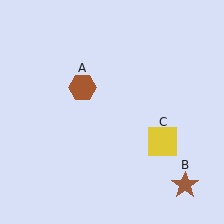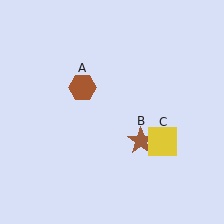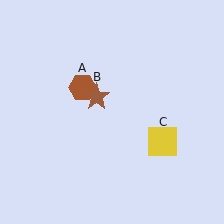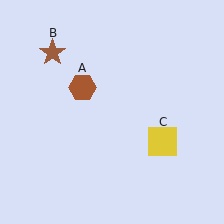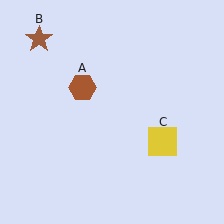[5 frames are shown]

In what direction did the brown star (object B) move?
The brown star (object B) moved up and to the left.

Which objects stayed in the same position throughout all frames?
Brown hexagon (object A) and yellow square (object C) remained stationary.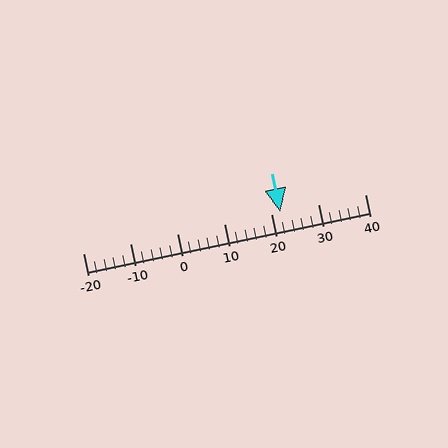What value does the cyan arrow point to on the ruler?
The cyan arrow points to approximately 22.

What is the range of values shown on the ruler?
The ruler shows values from -20 to 40.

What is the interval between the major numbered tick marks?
The major tick marks are spaced 10 units apart.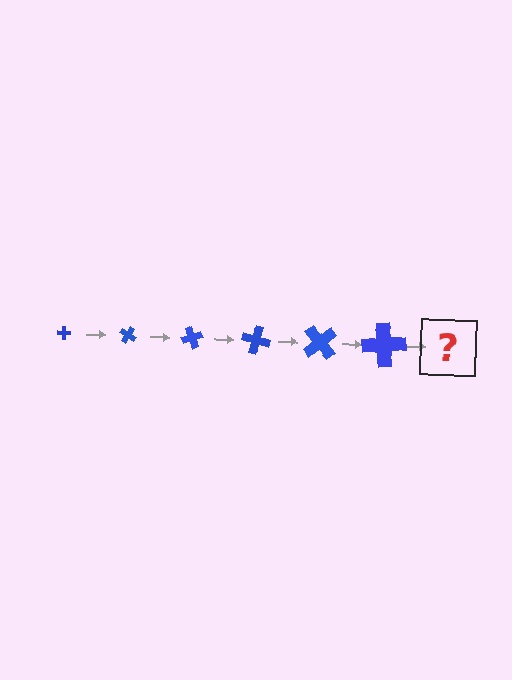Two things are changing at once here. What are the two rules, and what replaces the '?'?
The two rules are that the cross grows larger each step and it rotates 35 degrees each step. The '?' should be a cross, larger than the previous one and rotated 210 degrees from the start.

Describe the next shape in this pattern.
It should be a cross, larger than the previous one and rotated 210 degrees from the start.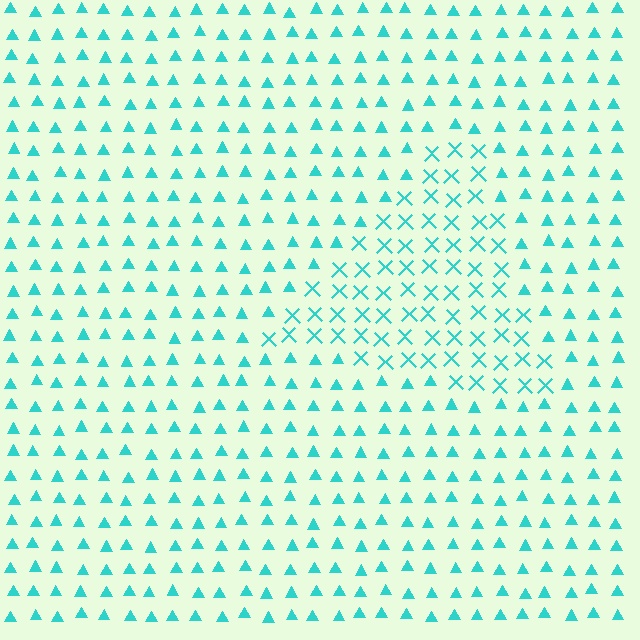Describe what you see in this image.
The image is filled with small cyan elements arranged in a uniform grid. A triangle-shaped region contains X marks, while the surrounding area contains triangles. The boundary is defined purely by the change in element shape.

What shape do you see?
I see a triangle.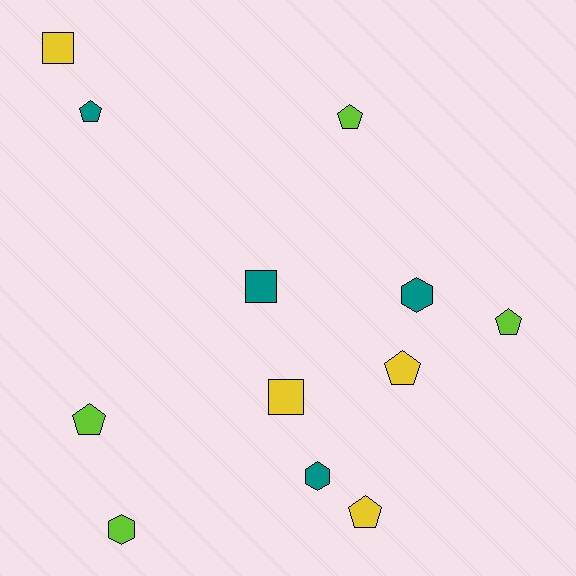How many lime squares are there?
There are no lime squares.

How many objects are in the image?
There are 12 objects.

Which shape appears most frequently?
Pentagon, with 6 objects.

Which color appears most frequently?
Yellow, with 4 objects.